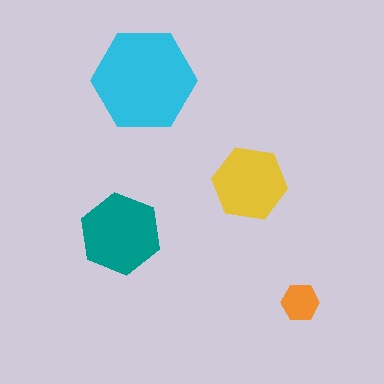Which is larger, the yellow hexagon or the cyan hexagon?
The cyan one.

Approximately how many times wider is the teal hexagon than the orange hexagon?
About 2 times wider.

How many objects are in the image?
There are 4 objects in the image.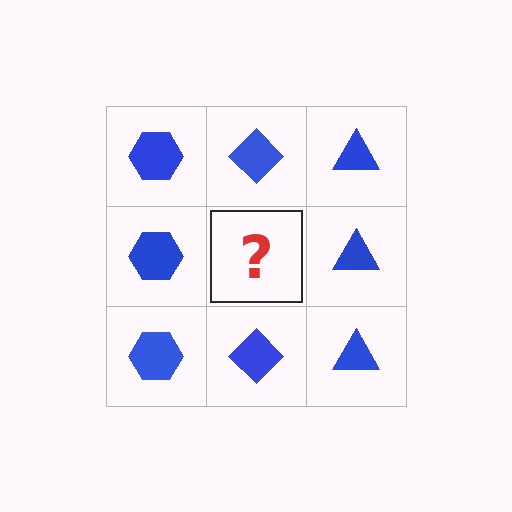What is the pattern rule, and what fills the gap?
The rule is that each column has a consistent shape. The gap should be filled with a blue diamond.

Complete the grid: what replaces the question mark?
The question mark should be replaced with a blue diamond.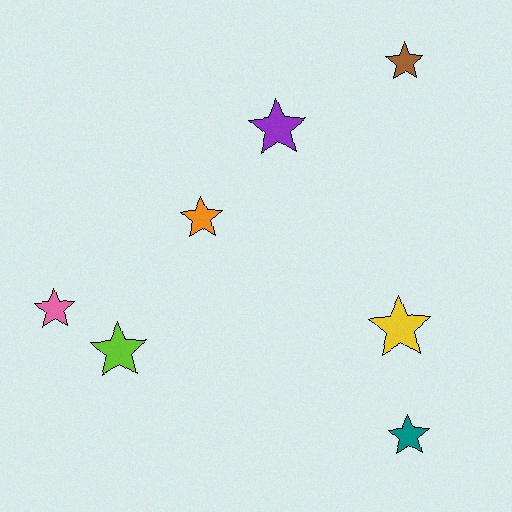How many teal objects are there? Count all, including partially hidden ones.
There is 1 teal object.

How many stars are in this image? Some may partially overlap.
There are 7 stars.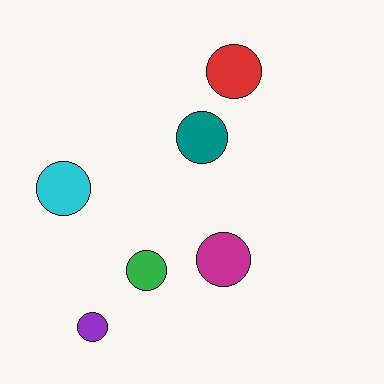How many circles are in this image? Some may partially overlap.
There are 6 circles.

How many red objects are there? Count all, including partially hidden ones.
There is 1 red object.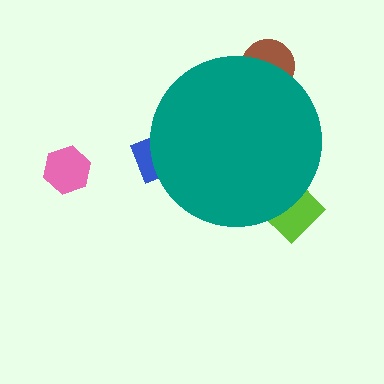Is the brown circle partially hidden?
Yes, the brown circle is partially hidden behind the teal circle.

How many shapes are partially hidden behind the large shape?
3 shapes are partially hidden.